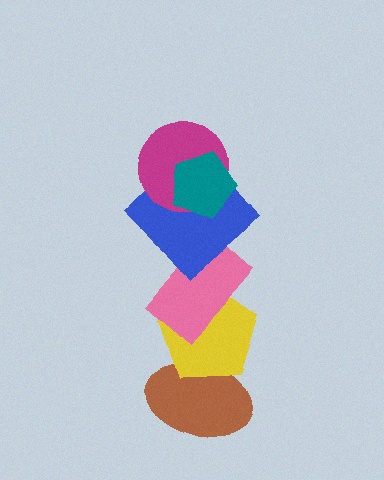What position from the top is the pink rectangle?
The pink rectangle is 4th from the top.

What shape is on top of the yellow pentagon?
The pink rectangle is on top of the yellow pentagon.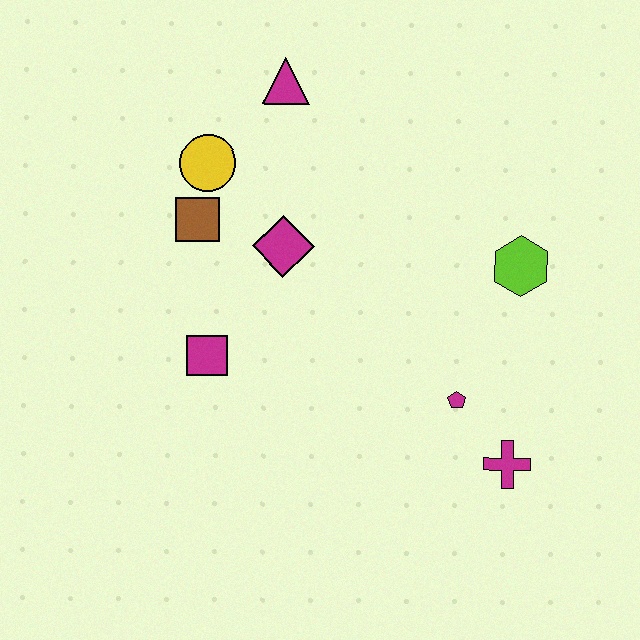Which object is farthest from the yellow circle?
The magenta cross is farthest from the yellow circle.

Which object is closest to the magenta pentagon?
The magenta cross is closest to the magenta pentagon.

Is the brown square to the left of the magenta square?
Yes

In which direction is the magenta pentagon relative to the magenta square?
The magenta pentagon is to the right of the magenta square.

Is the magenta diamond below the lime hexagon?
No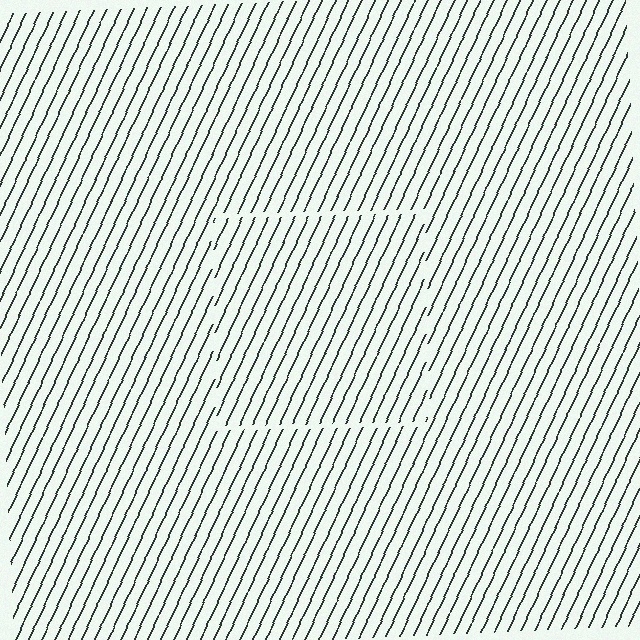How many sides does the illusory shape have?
4 sides — the line-ends trace a square.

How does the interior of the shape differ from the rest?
The interior of the shape contains the same grating, shifted by half a period — the contour is defined by the phase discontinuity where line-ends from the inner and outer gratings abut.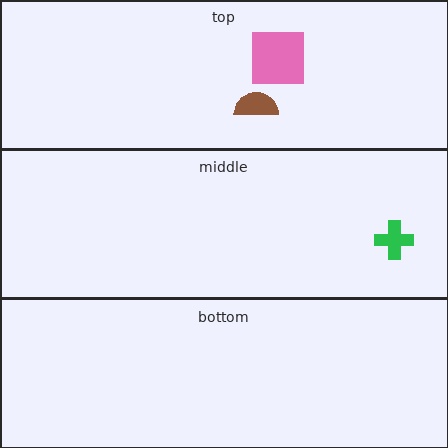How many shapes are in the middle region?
1.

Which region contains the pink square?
The top region.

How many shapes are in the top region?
2.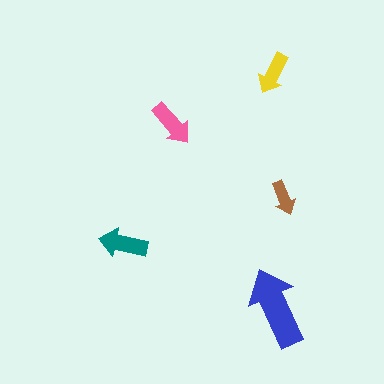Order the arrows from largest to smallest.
the blue one, the teal one, the pink one, the yellow one, the brown one.